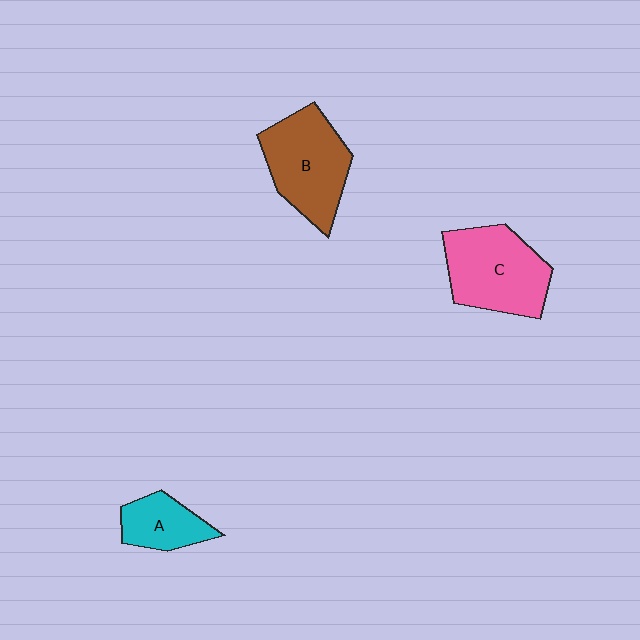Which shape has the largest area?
Shape C (pink).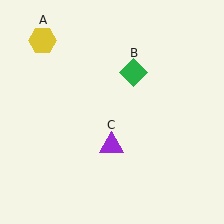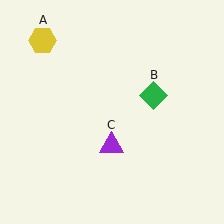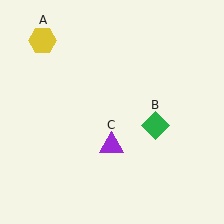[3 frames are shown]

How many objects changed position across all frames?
1 object changed position: green diamond (object B).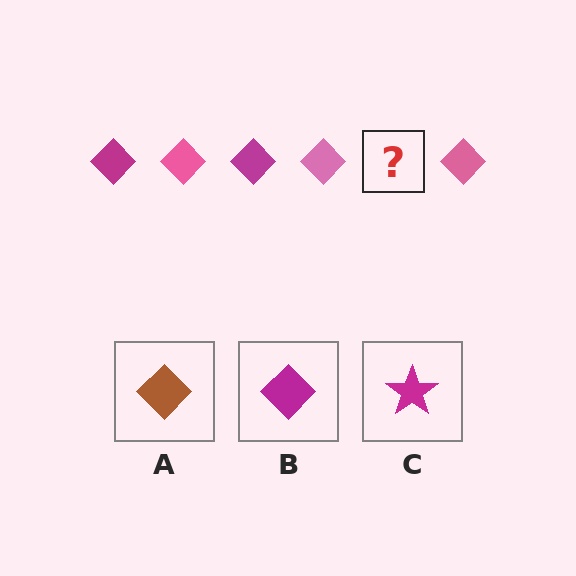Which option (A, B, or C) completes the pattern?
B.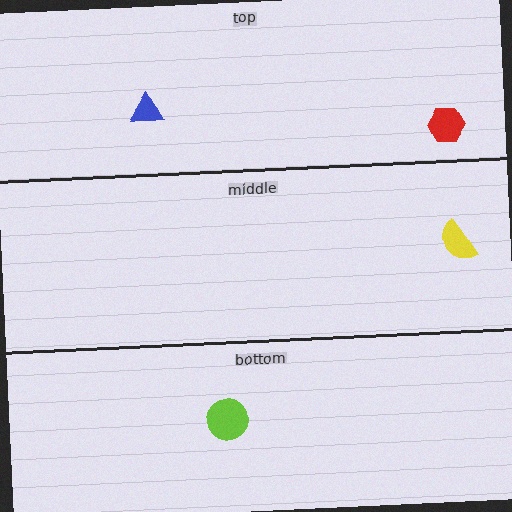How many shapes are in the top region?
2.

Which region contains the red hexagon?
The top region.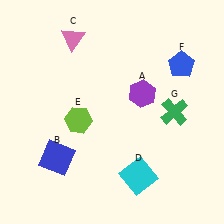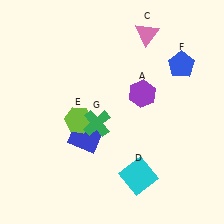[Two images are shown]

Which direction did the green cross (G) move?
The green cross (G) moved left.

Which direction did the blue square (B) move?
The blue square (B) moved right.